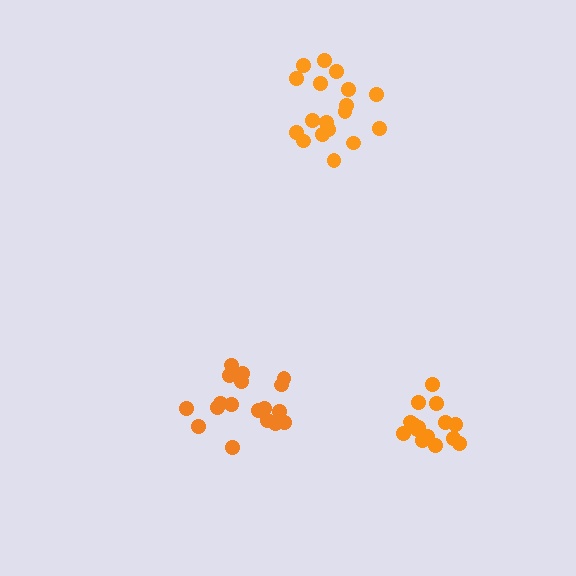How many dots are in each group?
Group 1: 15 dots, Group 2: 18 dots, Group 3: 18 dots (51 total).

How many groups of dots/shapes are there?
There are 3 groups.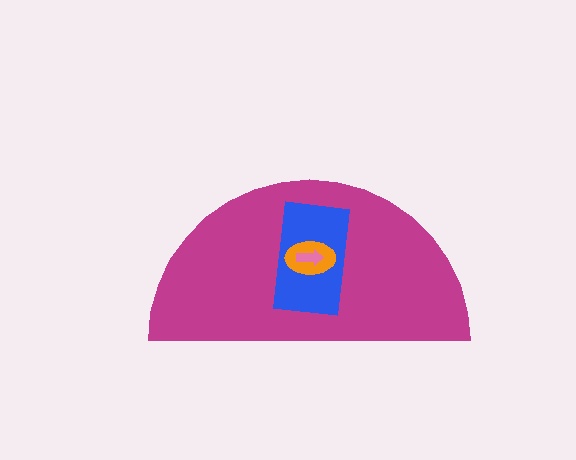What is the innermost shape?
The pink arrow.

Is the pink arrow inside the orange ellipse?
Yes.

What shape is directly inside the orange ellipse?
The pink arrow.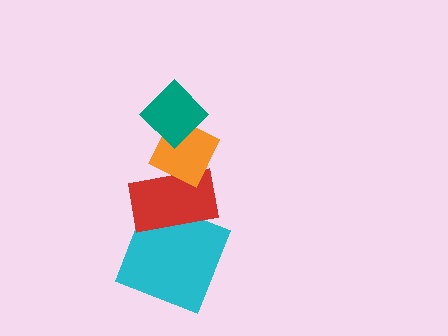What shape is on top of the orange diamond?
The teal diamond is on top of the orange diamond.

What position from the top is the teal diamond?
The teal diamond is 1st from the top.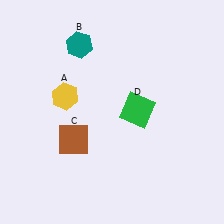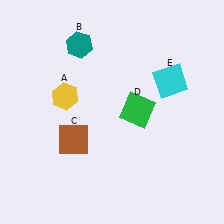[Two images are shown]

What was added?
A cyan square (E) was added in Image 2.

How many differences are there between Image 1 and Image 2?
There is 1 difference between the two images.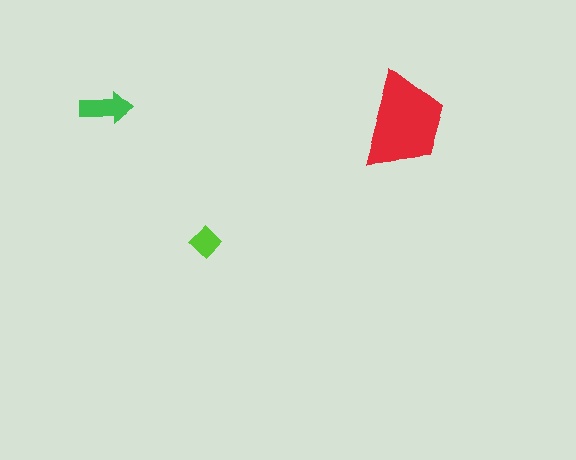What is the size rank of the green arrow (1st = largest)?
2nd.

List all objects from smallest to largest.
The lime diamond, the green arrow, the red trapezoid.